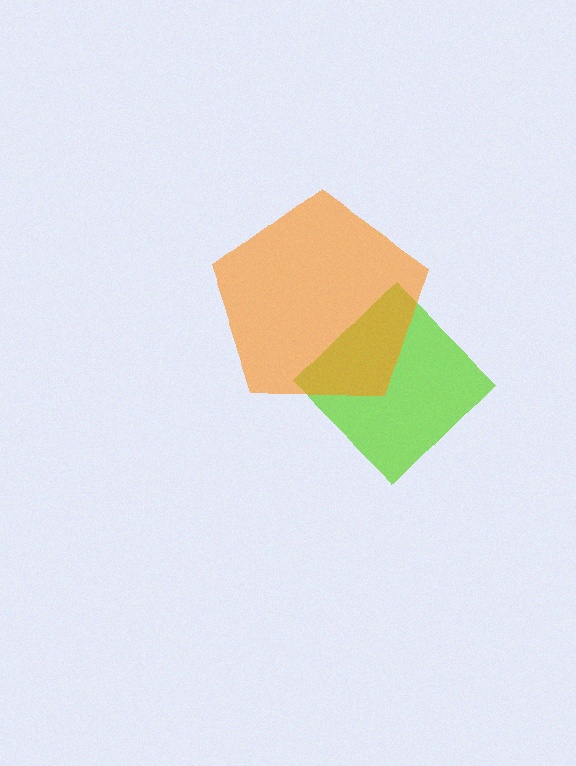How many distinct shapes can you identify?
There are 2 distinct shapes: a lime diamond, an orange pentagon.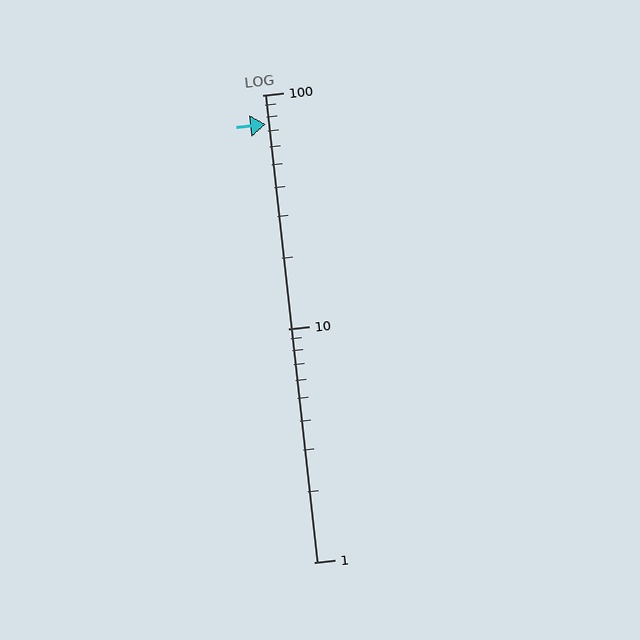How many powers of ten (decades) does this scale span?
The scale spans 2 decades, from 1 to 100.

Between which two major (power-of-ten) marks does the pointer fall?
The pointer is between 10 and 100.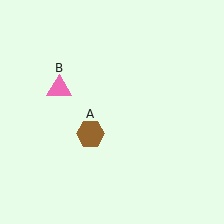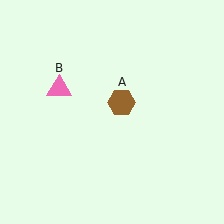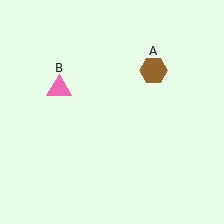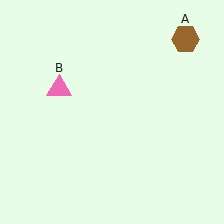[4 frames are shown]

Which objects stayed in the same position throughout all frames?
Pink triangle (object B) remained stationary.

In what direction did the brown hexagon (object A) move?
The brown hexagon (object A) moved up and to the right.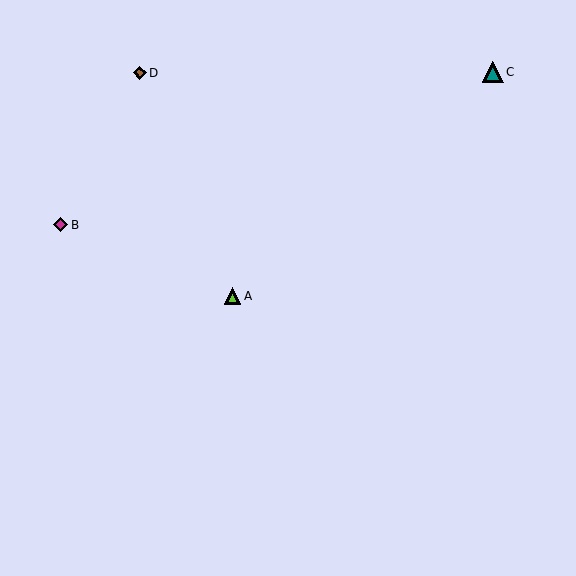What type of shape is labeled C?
Shape C is a teal triangle.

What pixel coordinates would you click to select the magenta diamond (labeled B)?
Click at (60, 225) to select the magenta diamond B.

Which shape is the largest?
The teal triangle (labeled C) is the largest.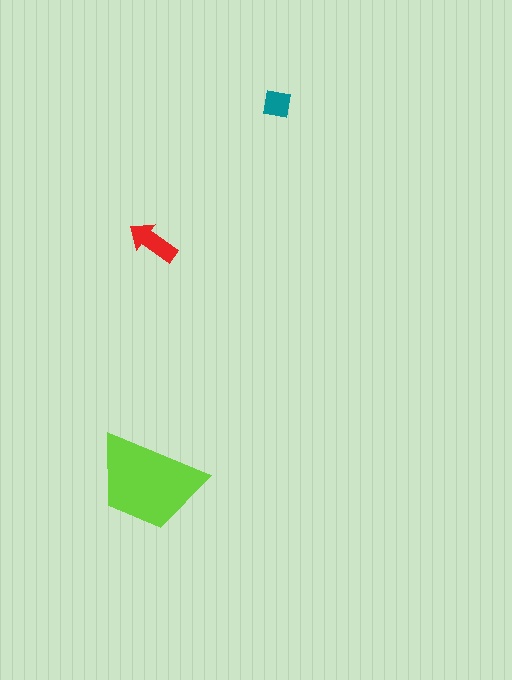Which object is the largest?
The lime trapezoid.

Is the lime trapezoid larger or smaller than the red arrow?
Larger.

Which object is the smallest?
The teal square.